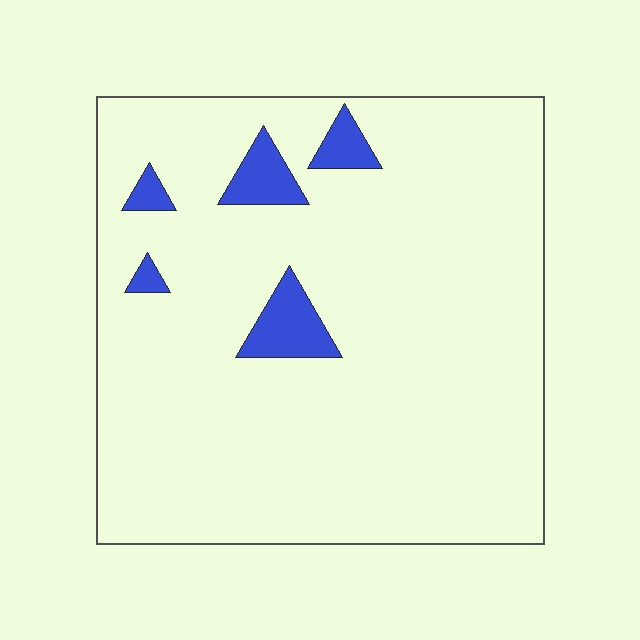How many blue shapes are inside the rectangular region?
5.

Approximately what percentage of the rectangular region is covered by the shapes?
Approximately 5%.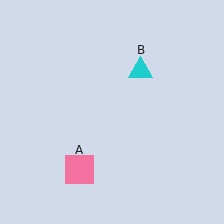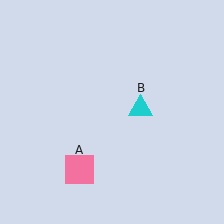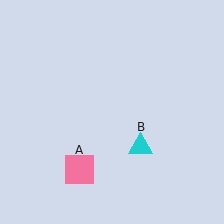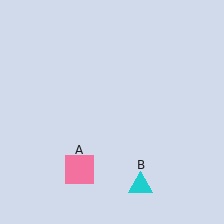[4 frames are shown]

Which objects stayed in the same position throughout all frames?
Pink square (object A) remained stationary.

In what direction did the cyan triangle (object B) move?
The cyan triangle (object B) moved down.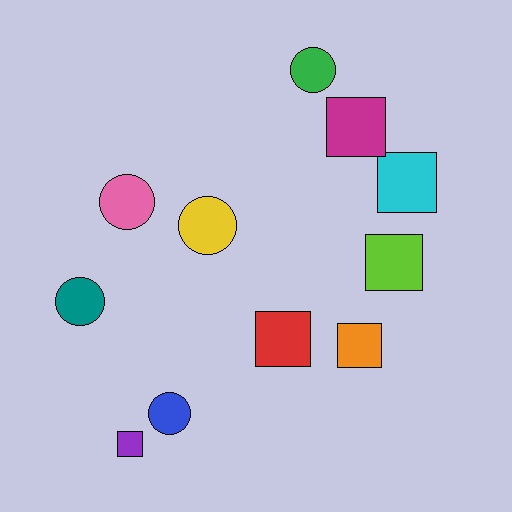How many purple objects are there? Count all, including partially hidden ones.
There is 1 purple object.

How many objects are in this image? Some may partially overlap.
There are 11 objects.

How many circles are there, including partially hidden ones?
There are 5 circles.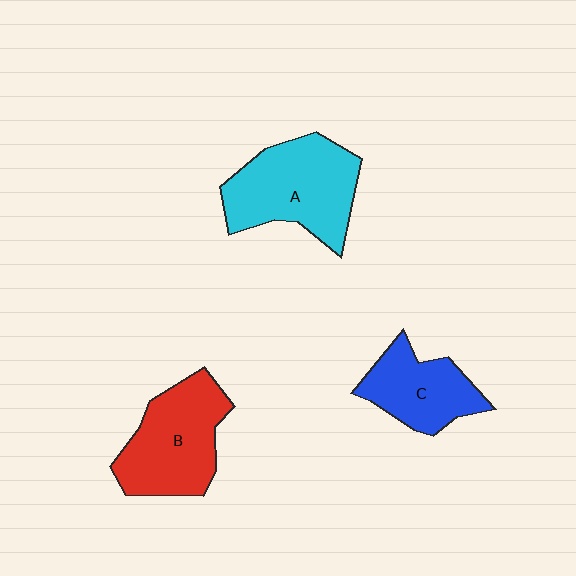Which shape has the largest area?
Shape A (cyan).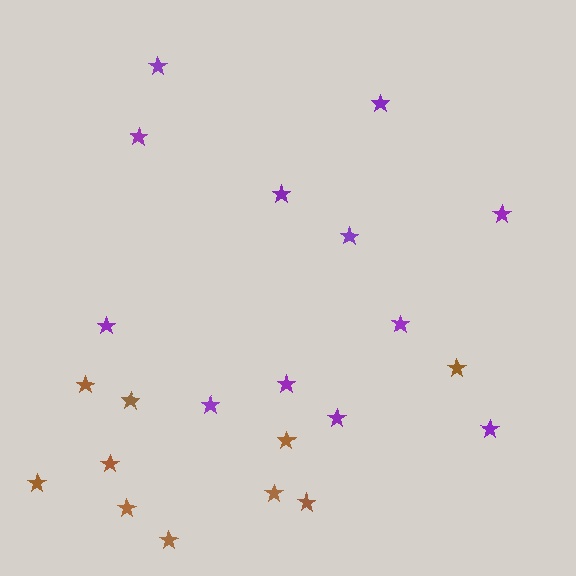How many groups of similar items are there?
There are 2 groups: one group of purple stars (12) and one group of brown stars (10).